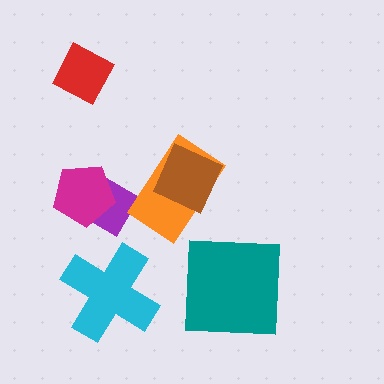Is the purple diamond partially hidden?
Yes, it is partially covered by another shape.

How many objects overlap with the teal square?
0 objects overlap with the teal square.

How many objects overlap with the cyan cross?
0 objects overlap with the cyan cross.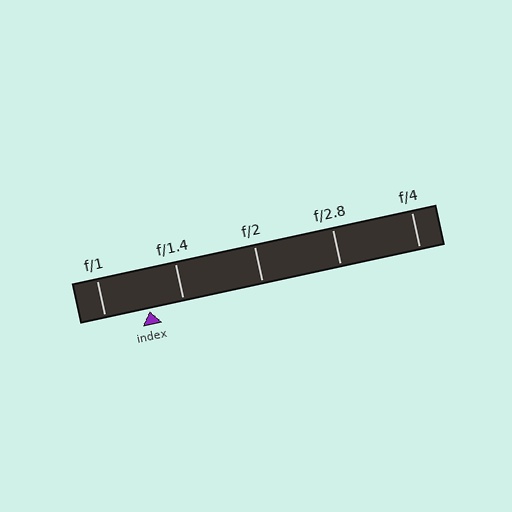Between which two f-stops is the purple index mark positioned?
The index mark is between f/1 and f/1.4.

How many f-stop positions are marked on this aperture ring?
There are 5 f-stop positions marked.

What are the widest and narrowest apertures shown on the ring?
The widest aperture shown is f/1 and the narrowest is f/4.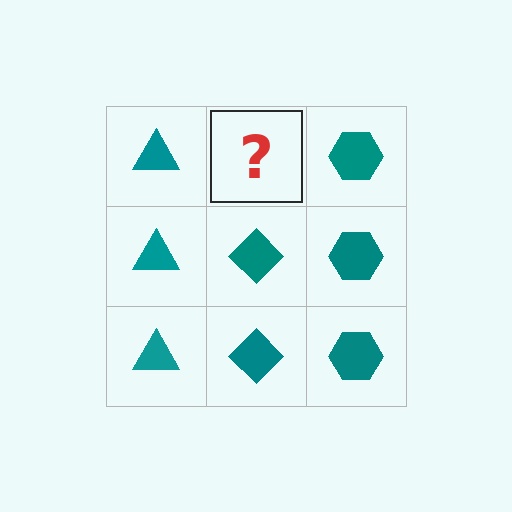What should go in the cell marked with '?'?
The missing cell should contain a teal diamond.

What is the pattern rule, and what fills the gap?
The rule is that each column has a consistent shape. The gap should be filled with a teal diamond.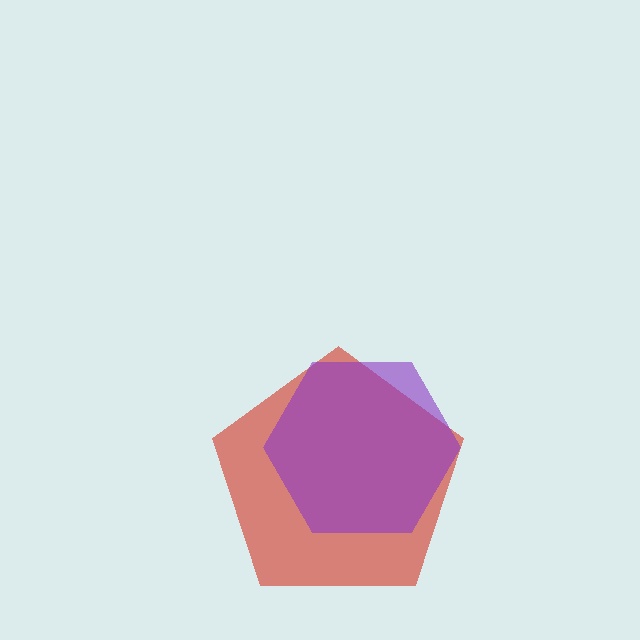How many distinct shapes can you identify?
There are 2 distinct shapes: a red pentagon, a purple hexagon.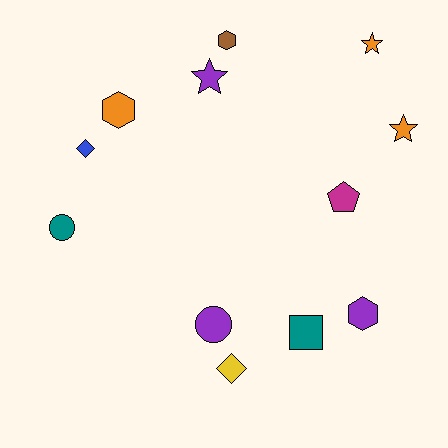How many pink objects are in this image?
There are no pink objects.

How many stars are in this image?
There are 3 stars.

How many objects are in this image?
There are 12 objects.